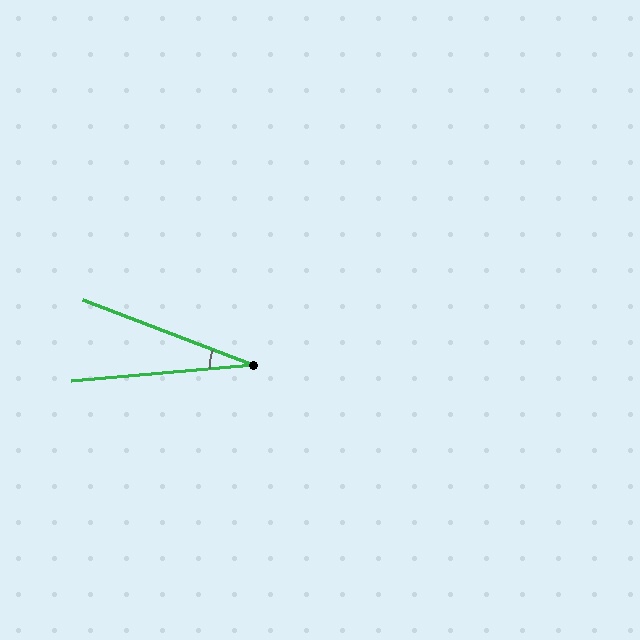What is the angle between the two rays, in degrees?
Approximately 26 degrees.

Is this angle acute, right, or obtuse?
It is acute.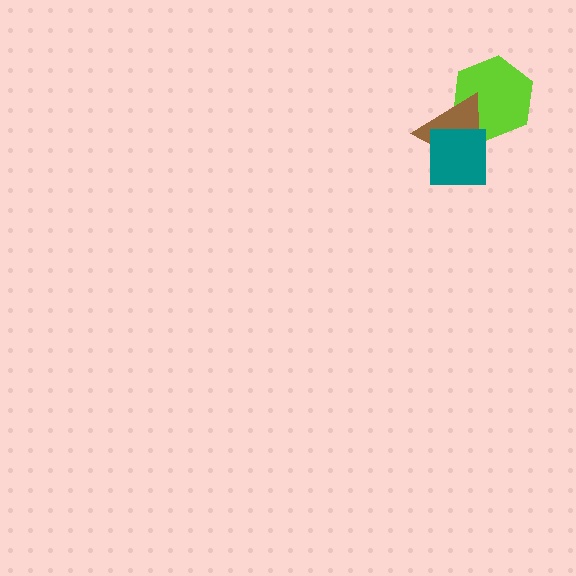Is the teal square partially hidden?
No, no other shape covers it.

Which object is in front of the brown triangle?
The teal square is in front of the brown triangle.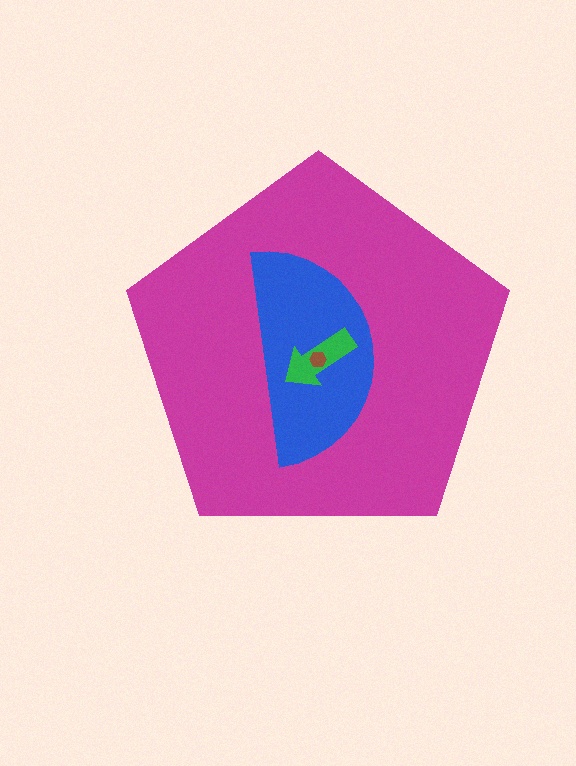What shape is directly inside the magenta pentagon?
The blue semicircle.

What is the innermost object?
The brown hexagon.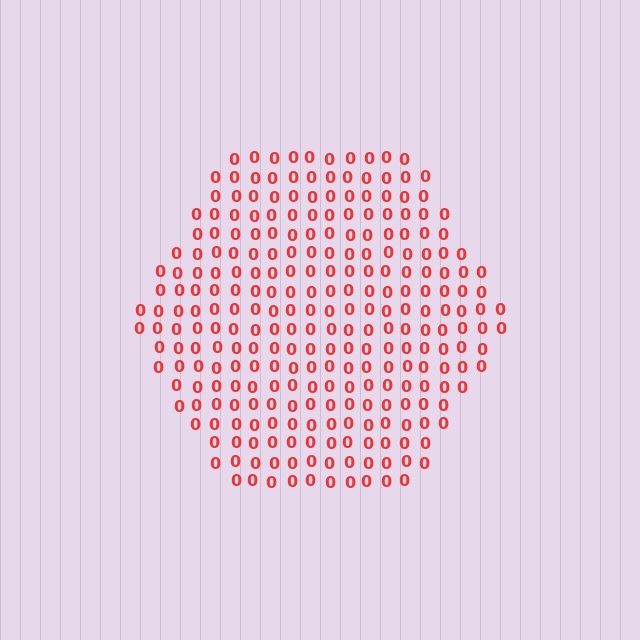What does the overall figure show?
The overall figure shows a hexagon.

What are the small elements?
The small elements are digit 0's.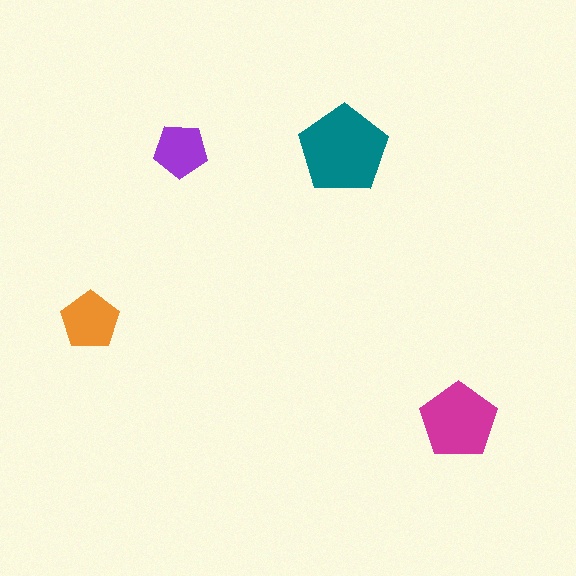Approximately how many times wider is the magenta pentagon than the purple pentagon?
About 1.5 times wider.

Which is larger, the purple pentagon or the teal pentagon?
The teal one.